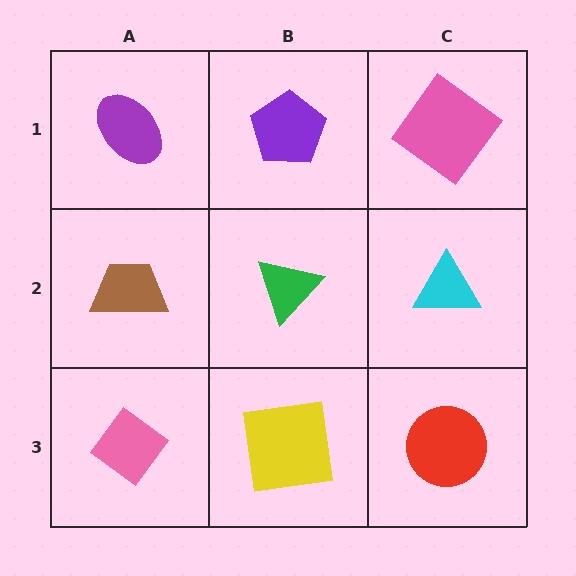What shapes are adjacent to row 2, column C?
A pink diamond (row 1, column C), a red circle (row 3, column C), a green triangle (row 2, column B).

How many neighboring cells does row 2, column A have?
3.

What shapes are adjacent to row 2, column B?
A purple pentagon (row 1, column B), a yellow square (row 3, column B), a brown trapezoid (row 2, column A), a cyan triangle (row 2, column C).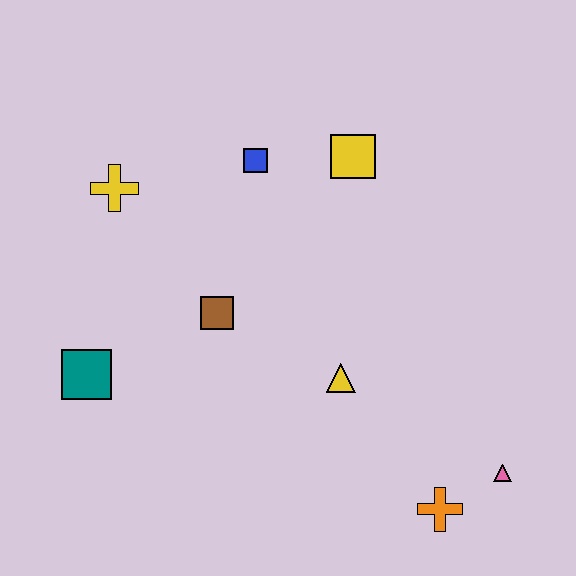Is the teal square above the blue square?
No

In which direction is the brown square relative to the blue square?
The brown square is below the blue square.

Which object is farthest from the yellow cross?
The pink triangle is farthest from the yellow cross.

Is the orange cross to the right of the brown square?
Yes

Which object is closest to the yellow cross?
The blue square is closest to the yellow cross.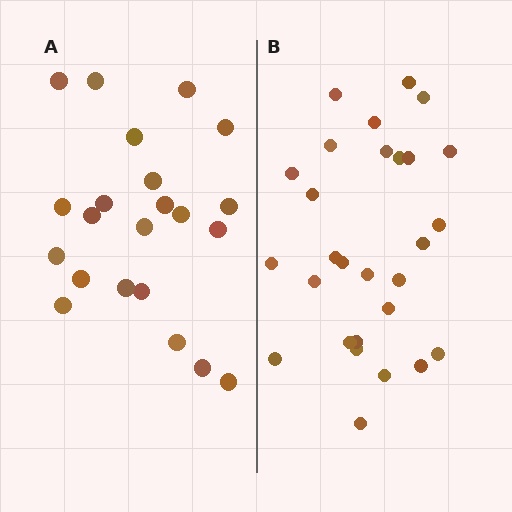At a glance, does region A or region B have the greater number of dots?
Region B (the right region) has more dots.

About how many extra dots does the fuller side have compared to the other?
Region B has about 6 more dots than region A.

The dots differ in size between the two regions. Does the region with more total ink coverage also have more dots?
No. Region A has more total ink coverage because its dots are larger, but region B actually contains more individual dots. Total area can be misleading — the number of items is what matters here.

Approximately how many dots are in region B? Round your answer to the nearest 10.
About 30 dots. (The exact count is 28, which rounds to 30.)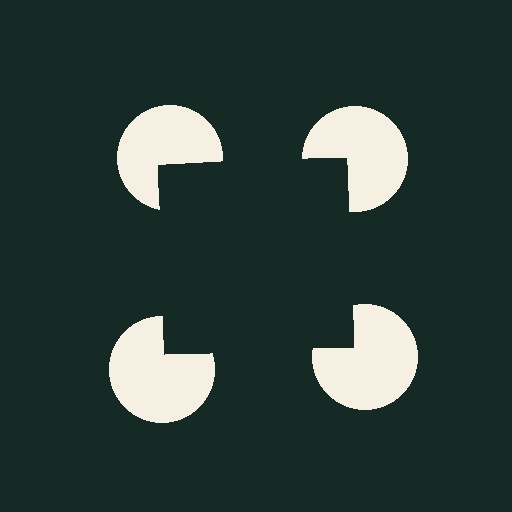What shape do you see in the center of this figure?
An illusory square — its edges are inferred from the aligned wedge cuts in the pac-man discs, not physically drawn.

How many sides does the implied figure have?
4 sides.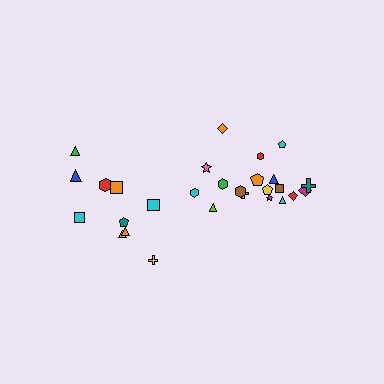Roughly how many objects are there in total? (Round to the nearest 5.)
Roughly 30 objects in total.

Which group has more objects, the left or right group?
The right group.